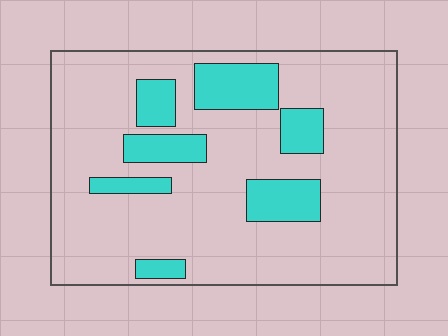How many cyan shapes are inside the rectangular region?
7.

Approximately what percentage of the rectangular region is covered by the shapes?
Approximately 20%.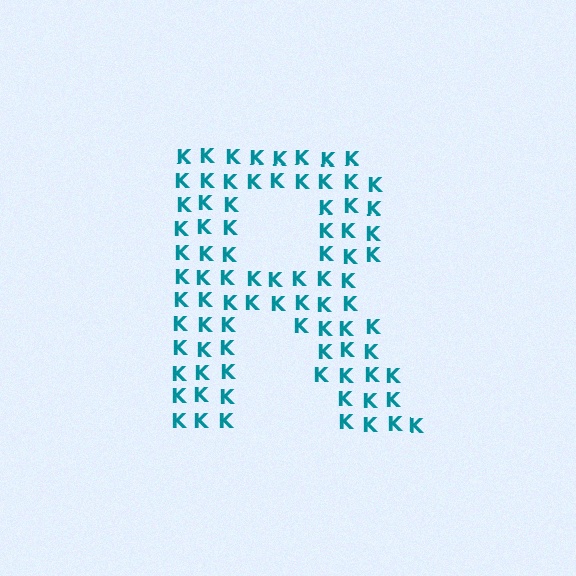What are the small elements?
The small elements are letter K's.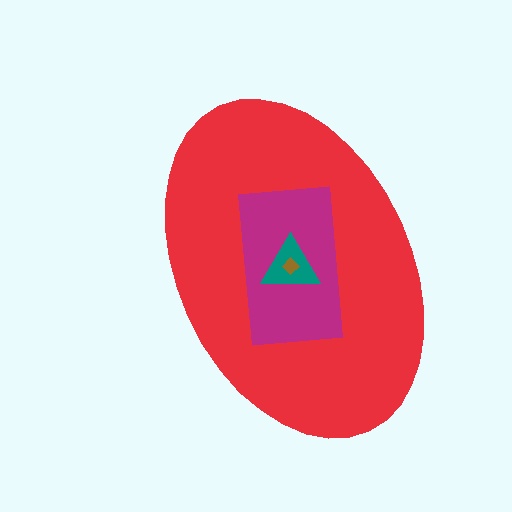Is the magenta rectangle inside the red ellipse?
Yes.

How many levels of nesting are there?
4.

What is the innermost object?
The brown diamond.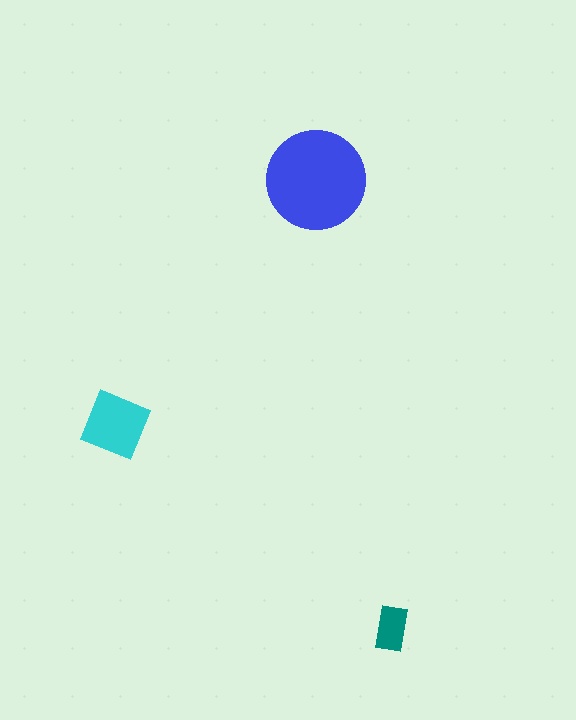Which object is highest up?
The blue circle is topmost.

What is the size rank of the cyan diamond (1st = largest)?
2nd.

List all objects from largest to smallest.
The blue circle, the cyan diamond, the teal rectangle.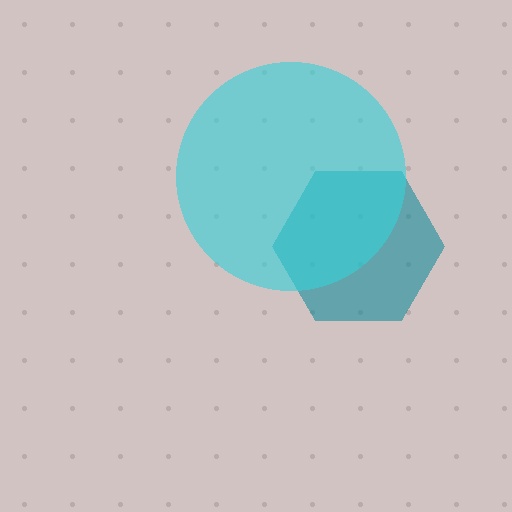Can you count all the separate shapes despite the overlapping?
Yes, there are 2 separate shapes.